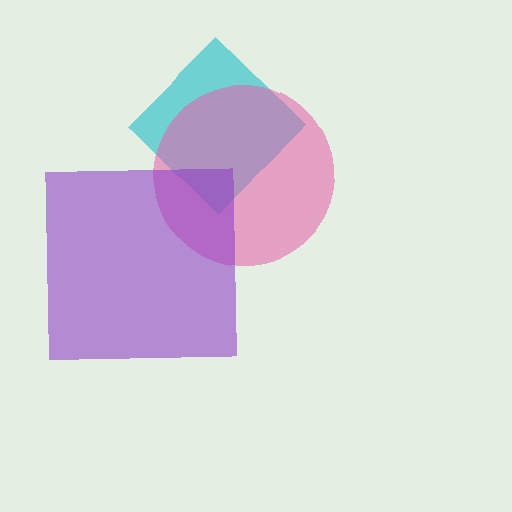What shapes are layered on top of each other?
The layered shapes are: a cyan diamond, a pink circle, a purple square.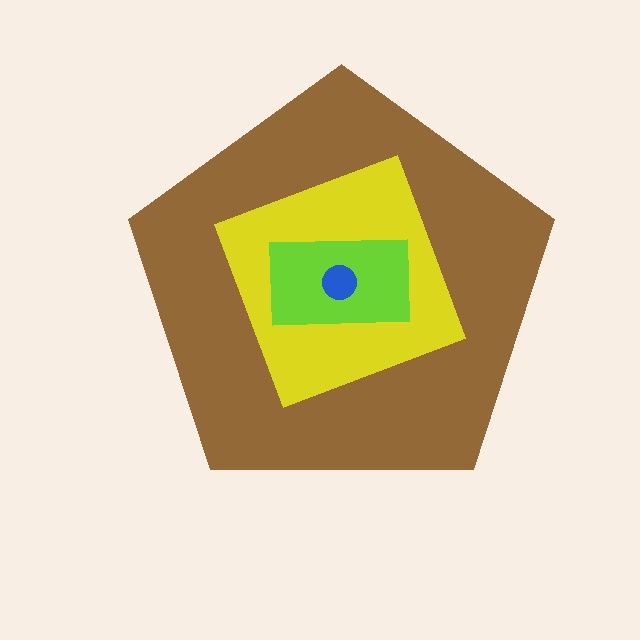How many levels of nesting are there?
4.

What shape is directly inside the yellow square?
The lime rectangle.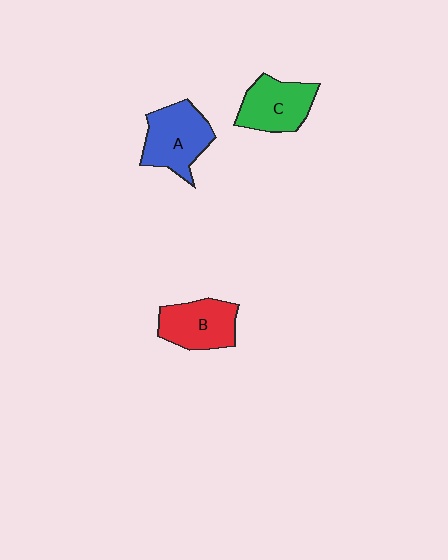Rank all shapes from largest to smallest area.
From largest to smallest: A (blue), B (red), C (green).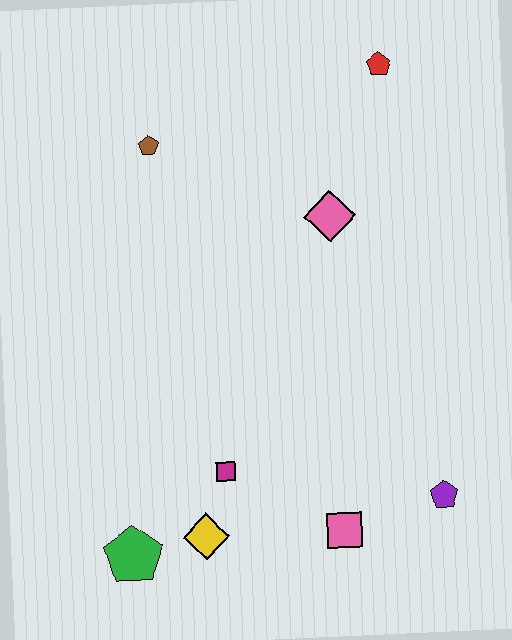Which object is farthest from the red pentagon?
The green pentagon is farthest from the red pentagon.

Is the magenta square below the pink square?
No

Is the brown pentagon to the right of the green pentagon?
Yes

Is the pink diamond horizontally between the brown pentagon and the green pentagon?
No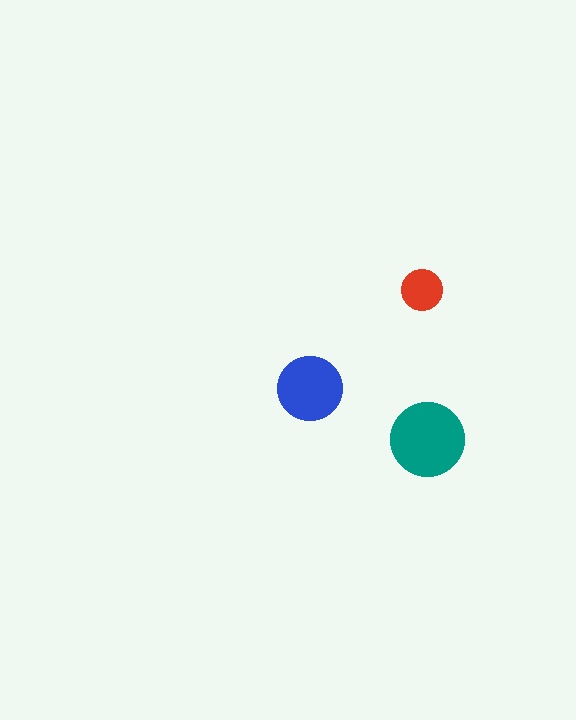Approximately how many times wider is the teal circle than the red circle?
About 2 times wider.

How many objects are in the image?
There are 3 objects in the image.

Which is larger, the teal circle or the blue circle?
The teal one.